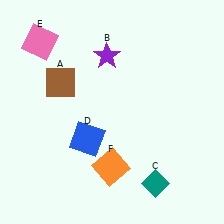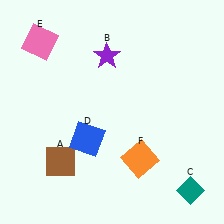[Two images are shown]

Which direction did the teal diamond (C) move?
The teal diamond (C) moved right.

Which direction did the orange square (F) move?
The orange square (F) moved right.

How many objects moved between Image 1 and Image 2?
3 objects moved between the two images.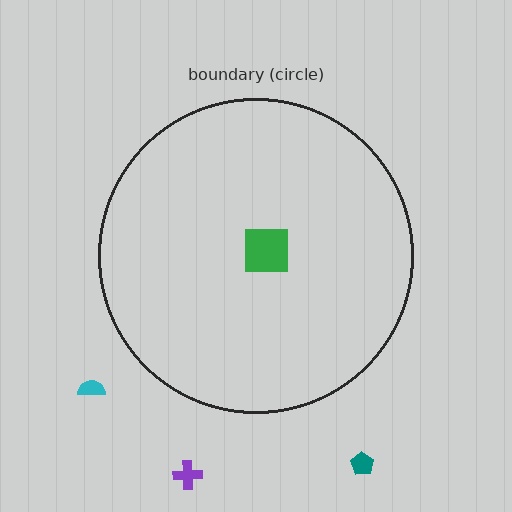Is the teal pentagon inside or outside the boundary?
Outside.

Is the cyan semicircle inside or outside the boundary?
Outside.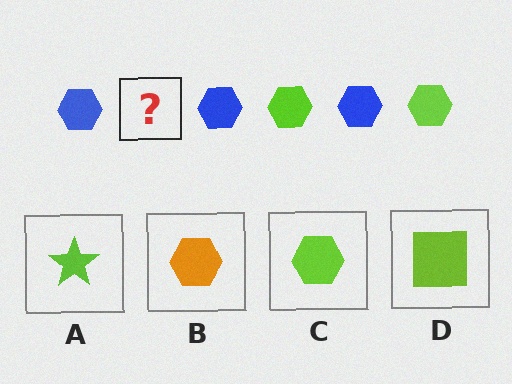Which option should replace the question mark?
Option C.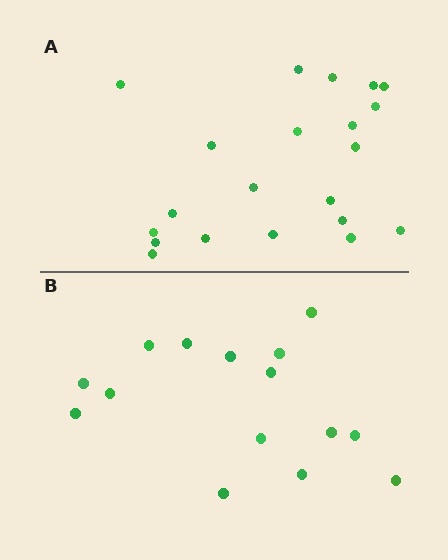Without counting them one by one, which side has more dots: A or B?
Region A (the top region) has more dots.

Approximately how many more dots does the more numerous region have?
Region A has about 6 more dots than region B.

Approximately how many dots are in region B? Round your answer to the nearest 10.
About 20 dots. (The exact count is 15, which rounds to 20.)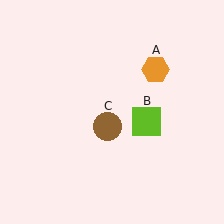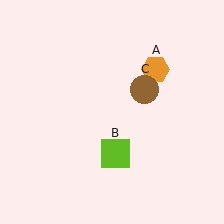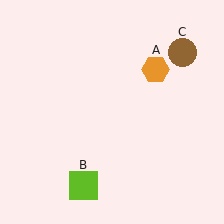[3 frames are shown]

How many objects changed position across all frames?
2 objects changed position: lime square (object B), brown circle (object C).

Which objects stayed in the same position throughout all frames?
Orange hexagon (object A) remained stationary.